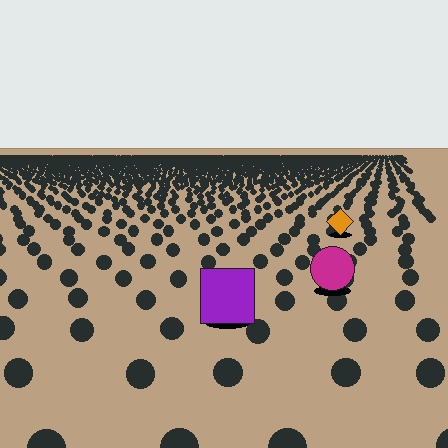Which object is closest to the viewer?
The purple square is closest. The texture marks near it are larger and more spread out.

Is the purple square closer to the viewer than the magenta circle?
Yes. The purple square is closer — you can tell from the texture gradient: the ground texture is coarser near it.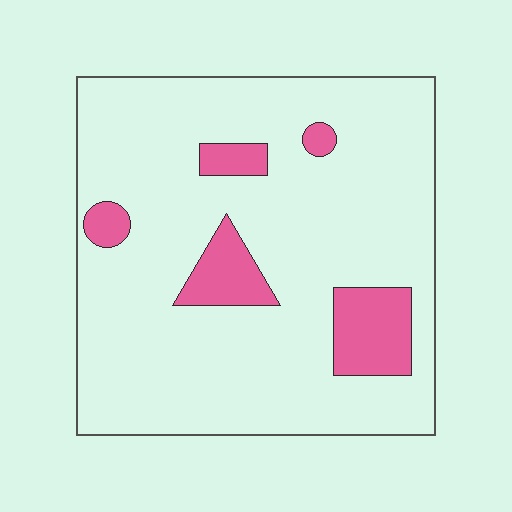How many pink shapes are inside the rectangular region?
5.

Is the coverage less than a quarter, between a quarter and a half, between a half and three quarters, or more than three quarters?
Less than a quarter.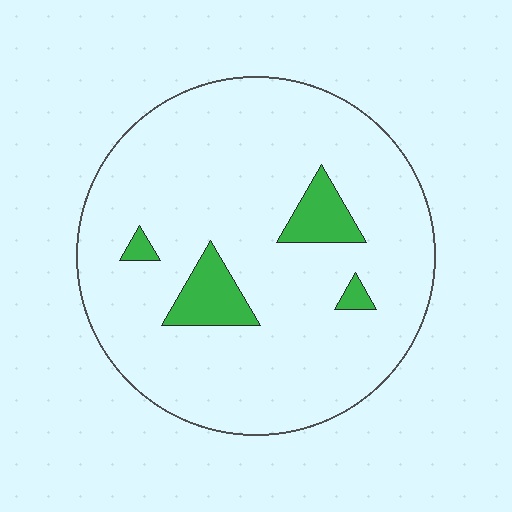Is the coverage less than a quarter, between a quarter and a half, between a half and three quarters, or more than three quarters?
Less than a quarter.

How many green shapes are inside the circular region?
4.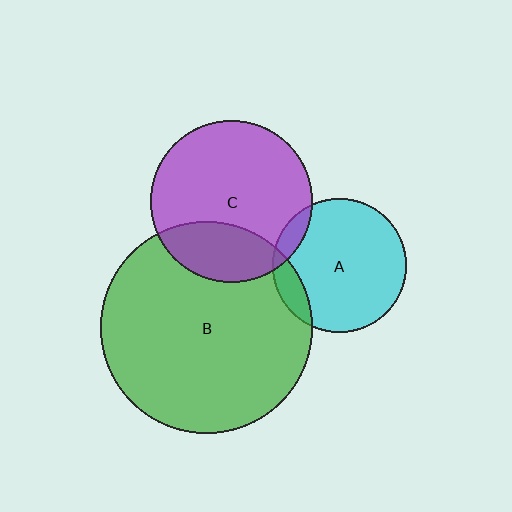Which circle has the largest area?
Circle B (green).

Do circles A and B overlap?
Yes.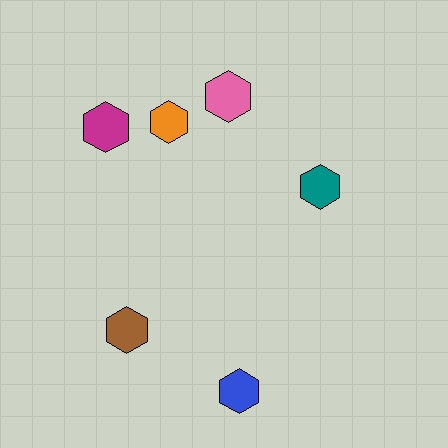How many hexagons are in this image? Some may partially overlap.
There are 6 hexagons.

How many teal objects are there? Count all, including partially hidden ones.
There is 1 teal object.